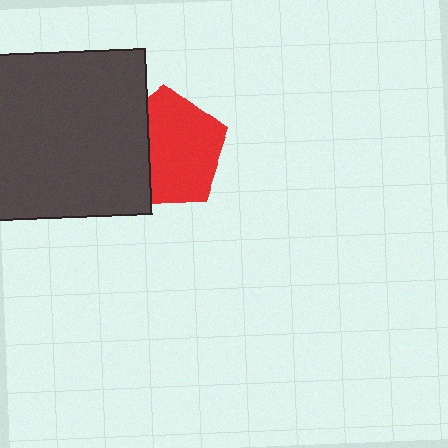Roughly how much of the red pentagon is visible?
Most of it is visible (roughly 67%).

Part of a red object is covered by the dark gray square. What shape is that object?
It is a pentagon.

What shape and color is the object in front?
The object in front is a dark gray square.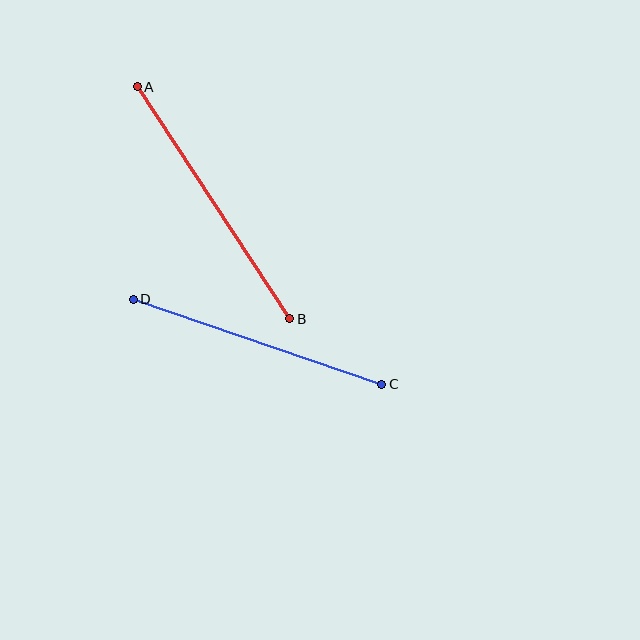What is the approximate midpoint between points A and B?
The midpoint is at approximately (213, 203) pixels.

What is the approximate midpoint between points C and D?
The midpoint is at approximately (258, 342) pixels.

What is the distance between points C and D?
The distance is approximately 263 pixels.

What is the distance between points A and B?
The distance is approximately 278 pixels.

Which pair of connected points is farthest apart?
Points A and B are farthest apart.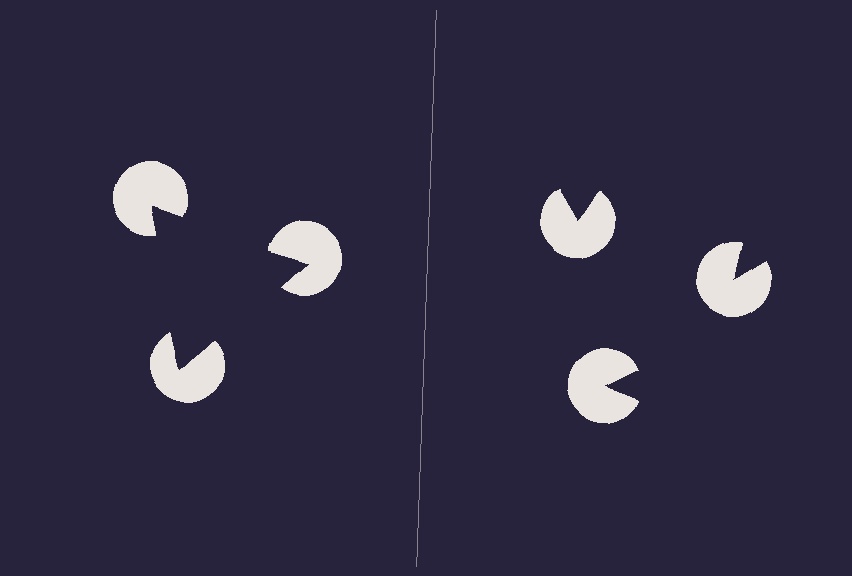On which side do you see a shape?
An illusory triangle appears on the left side. On the right side the wedge cuts are rotated, so no coherent shape forms.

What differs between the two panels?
The pac-man discs are positioned identically on both sides; only the wedge orientations differ. On the left they align to a triangle; on the right they are misaligned.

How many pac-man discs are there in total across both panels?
6 — 3 on each side.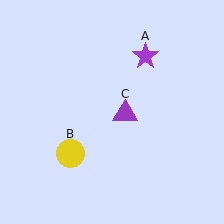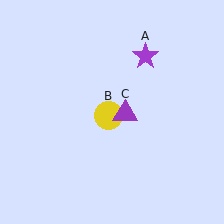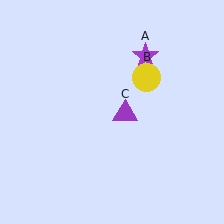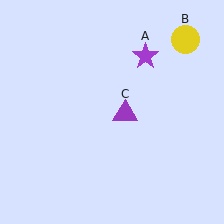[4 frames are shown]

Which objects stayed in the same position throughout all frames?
Purple star (object A) and purple triangle (object C) remained stationary.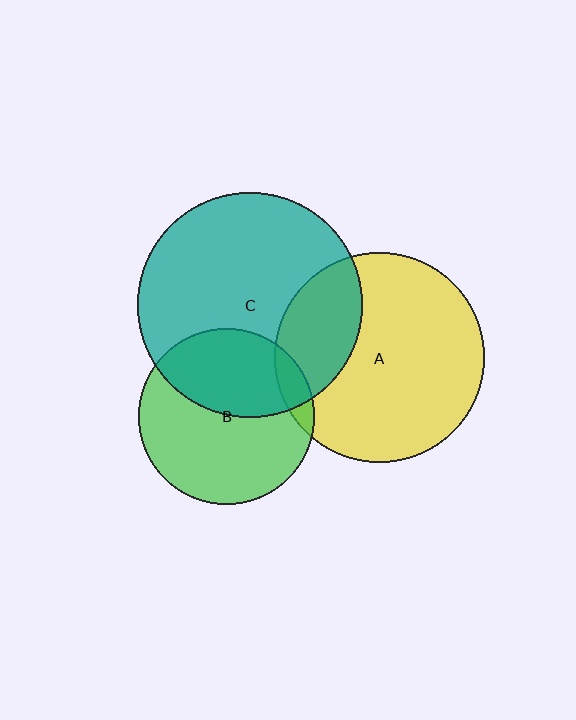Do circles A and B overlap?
Yes.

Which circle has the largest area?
Circle C (teal).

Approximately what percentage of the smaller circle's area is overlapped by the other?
Approximately 10%.